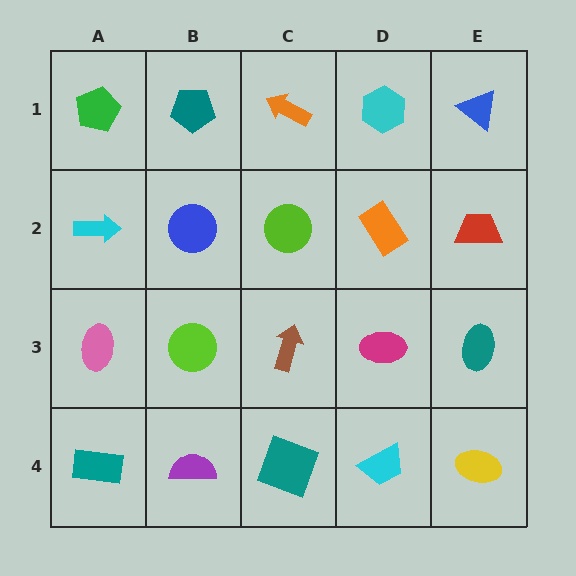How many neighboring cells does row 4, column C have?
3.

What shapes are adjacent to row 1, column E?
A red trapezoid (row 2, column E), a cyan hexagon (row 1, column D).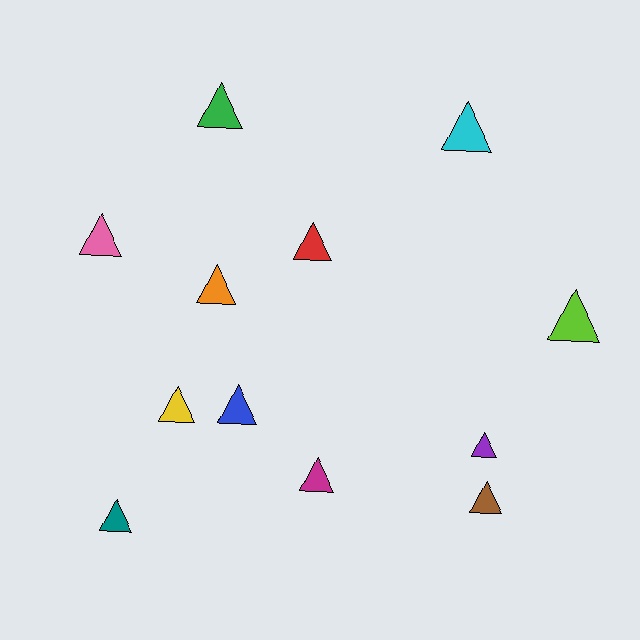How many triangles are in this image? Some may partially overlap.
There are 12 triangles.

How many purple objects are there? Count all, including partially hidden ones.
There is 1 purple object.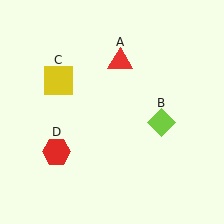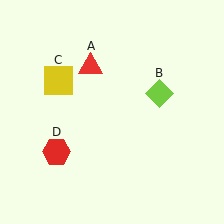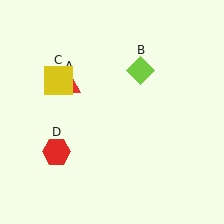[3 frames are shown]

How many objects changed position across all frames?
2 objects changed position: red triangle (object A), lime diamond (object B).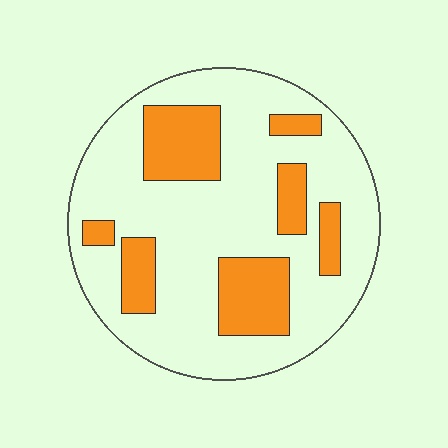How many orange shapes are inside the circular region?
7.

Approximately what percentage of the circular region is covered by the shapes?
Approximately 25%.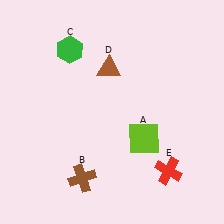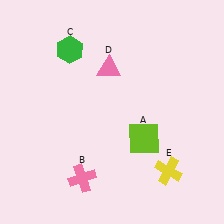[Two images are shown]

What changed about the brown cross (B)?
In Image 1, B is brown. In Image 2, it changed to pink.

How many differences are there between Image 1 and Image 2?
There are 3 differences between the two images.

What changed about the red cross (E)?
In Image 1, E is red. In Image 2, it changed to yellow.